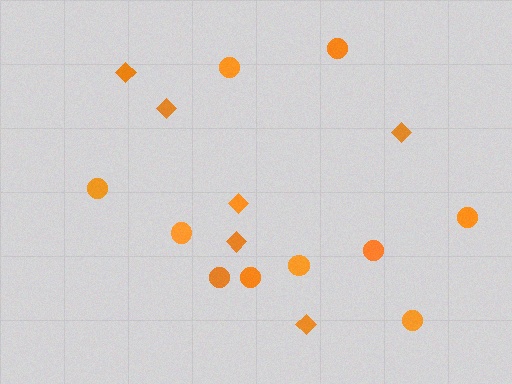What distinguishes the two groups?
There are 2 groups: one group of diamonds (6) and one group of circles (10).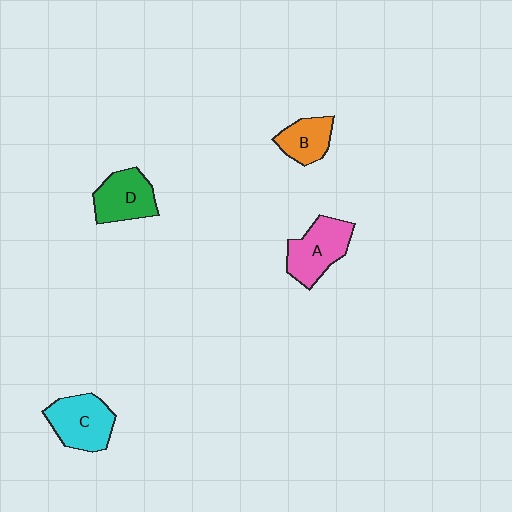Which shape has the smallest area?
Shape B (orange).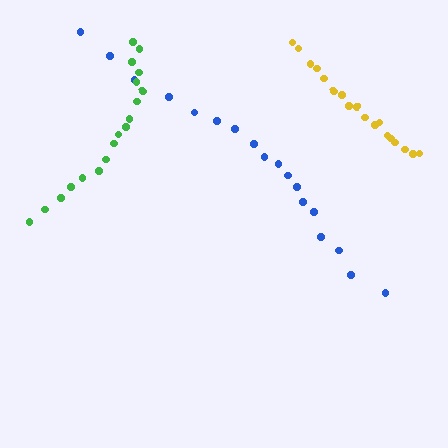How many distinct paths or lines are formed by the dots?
There are 3 distinct paths.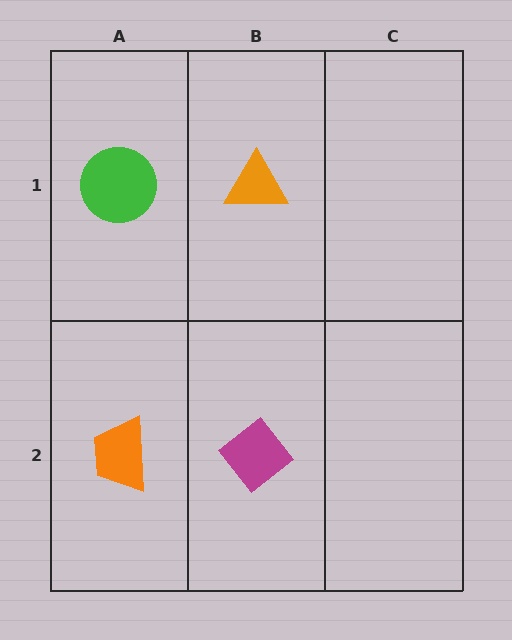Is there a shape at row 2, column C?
No, that cell is empty.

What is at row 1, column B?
An orange triangle.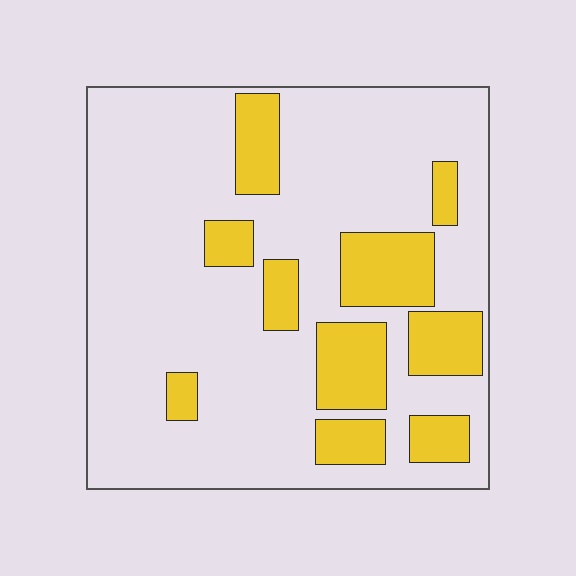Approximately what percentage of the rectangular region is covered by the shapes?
Approximately 25%.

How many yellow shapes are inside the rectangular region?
10.